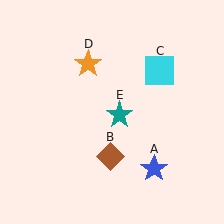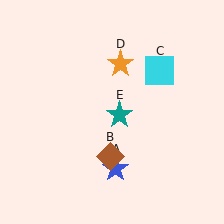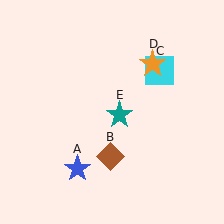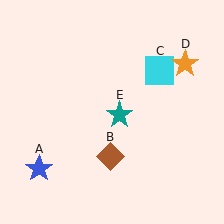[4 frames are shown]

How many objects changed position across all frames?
2 objects changed position: blue star (object A), orange star (object D).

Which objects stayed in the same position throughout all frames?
Brown diamond (object B) and cyan square (object C) and teal star (object E) remained stationary.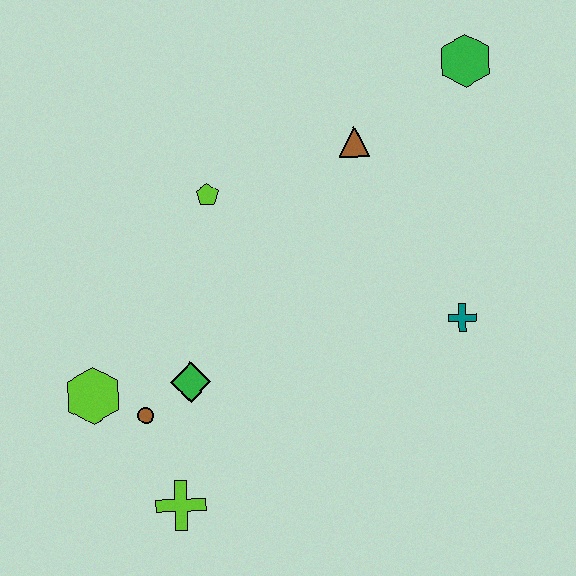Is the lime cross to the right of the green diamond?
No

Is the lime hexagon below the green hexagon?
Yes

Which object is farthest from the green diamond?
The green hexagon is farthest from the green diamond.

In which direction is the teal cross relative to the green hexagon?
The teal cross is below the green hexagon.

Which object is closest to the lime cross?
The brown circle is closest to the lime cross.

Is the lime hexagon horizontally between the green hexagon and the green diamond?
No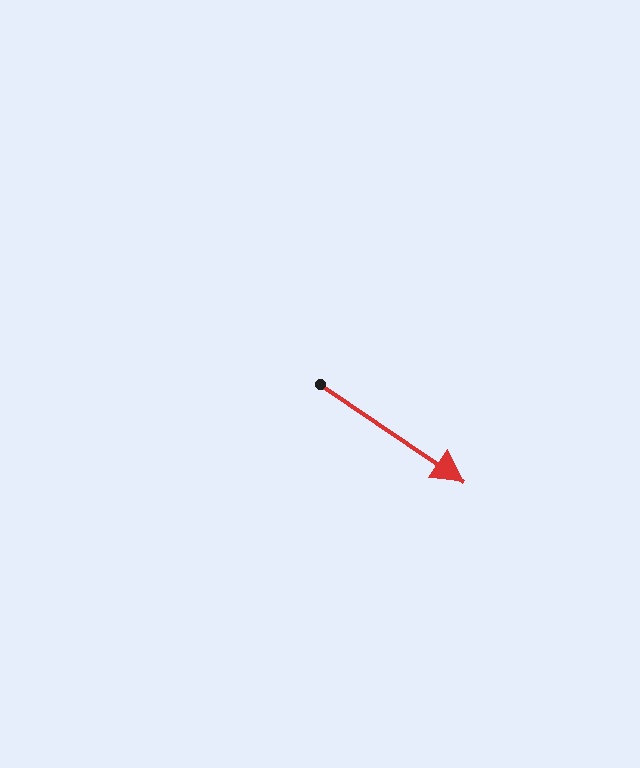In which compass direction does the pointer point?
Southeast.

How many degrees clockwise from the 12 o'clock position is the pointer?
Approximately 124 degrees.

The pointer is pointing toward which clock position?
Roughly 4 o'clock.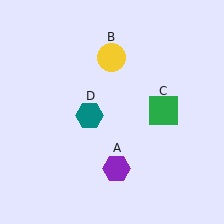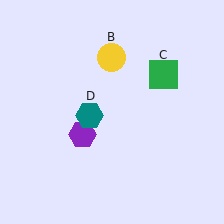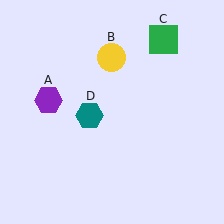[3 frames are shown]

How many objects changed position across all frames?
2 objects changed position: purple hexagon (object A), green square (object C).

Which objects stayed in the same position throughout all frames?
Yellow circle (object B) and teal hexagon (object D) remained stationary.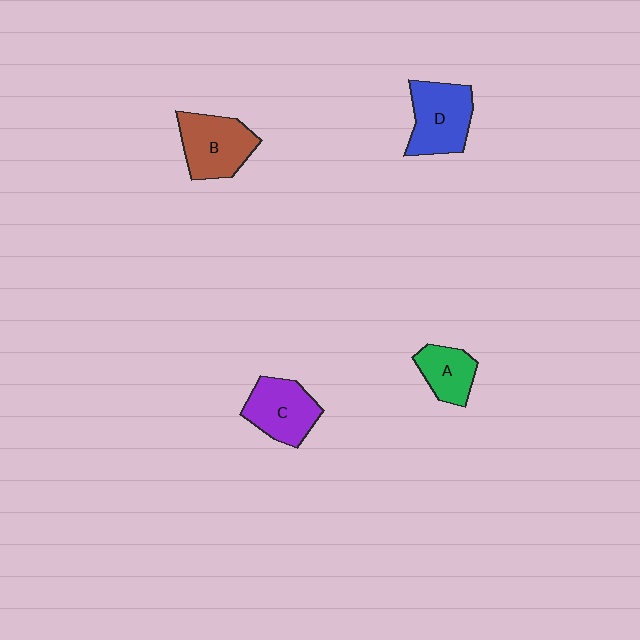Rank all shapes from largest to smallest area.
From largest to smallest: D (blue), B (brown), C (purple), A (green).